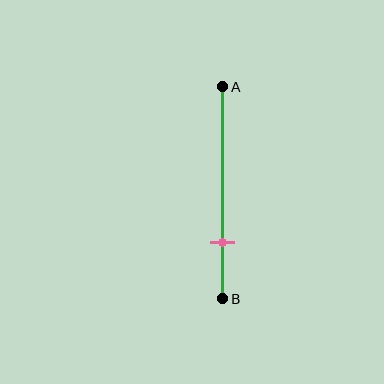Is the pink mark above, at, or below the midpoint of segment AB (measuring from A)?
The pink mark is below the midpoint of segment AB.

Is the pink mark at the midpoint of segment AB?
No, the mark is at about 75% from A, not at the 50% midpoint.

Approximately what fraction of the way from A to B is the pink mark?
The pink mark is approximately 75% of the way from A to B.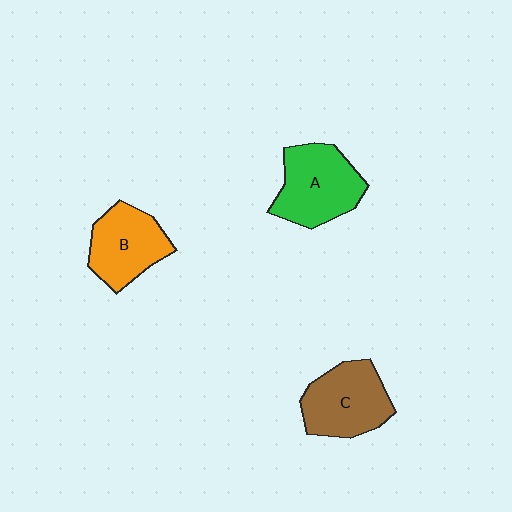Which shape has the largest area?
Shape A (green).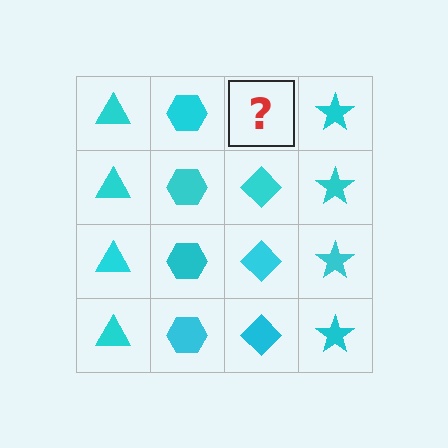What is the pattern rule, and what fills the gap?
The rule is that each column has a consistent shape. The gap should be filled with a cyan diamond.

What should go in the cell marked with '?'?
The missing cell should contain a cyan diamond.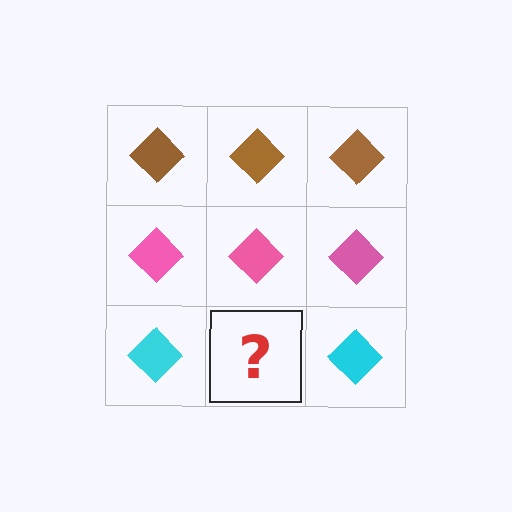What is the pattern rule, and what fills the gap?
The rule is that each row has a consistent color. The gap should be filled with a cyan diamond.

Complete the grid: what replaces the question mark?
The question mark should be replaced with a cyan diamond.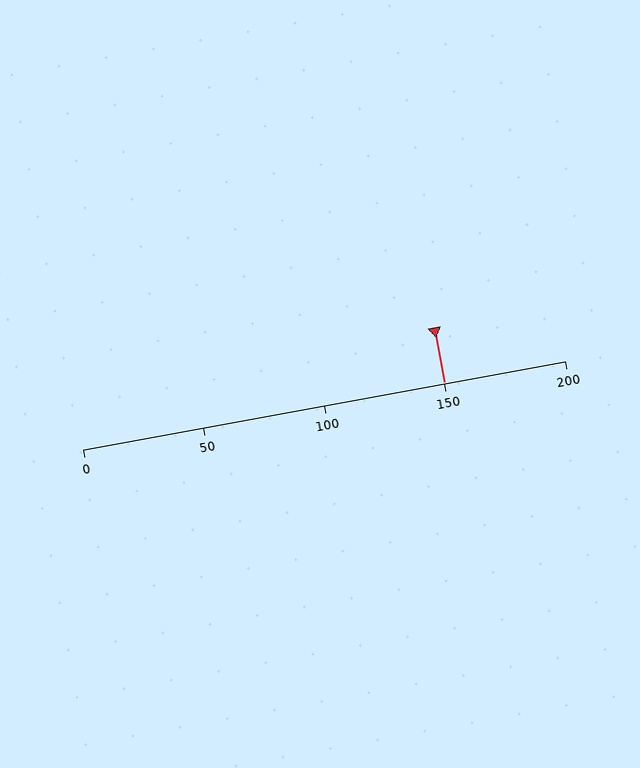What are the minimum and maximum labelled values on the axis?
The axis runs from 0 to 200.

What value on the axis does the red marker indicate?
The marker indicates approximately 150.